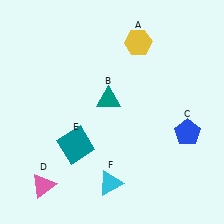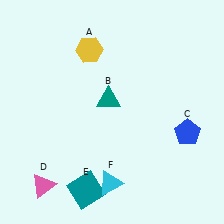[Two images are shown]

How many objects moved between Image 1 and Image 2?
2 objects moved between the two images.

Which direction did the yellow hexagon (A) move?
The yellow hexagon (A) moved left.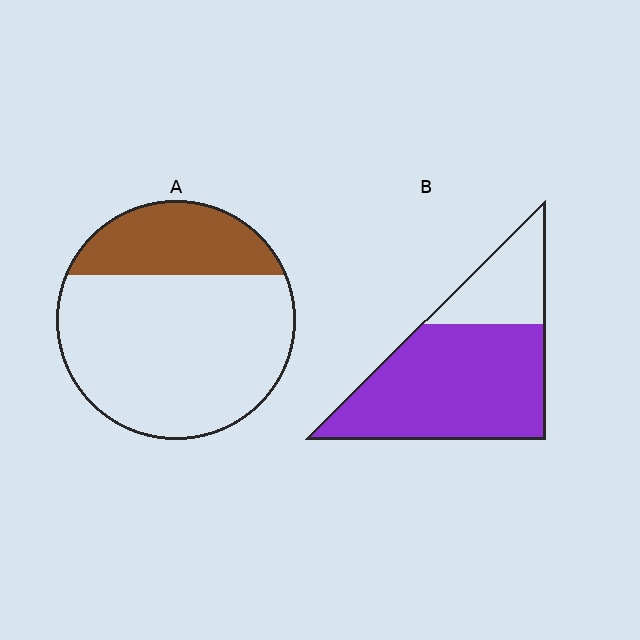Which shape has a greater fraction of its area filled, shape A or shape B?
Shape B.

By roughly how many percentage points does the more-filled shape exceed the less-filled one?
By roughly 45 percentage points (B over A).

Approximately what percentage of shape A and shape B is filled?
A is approximately 25% and B is approximately 75%.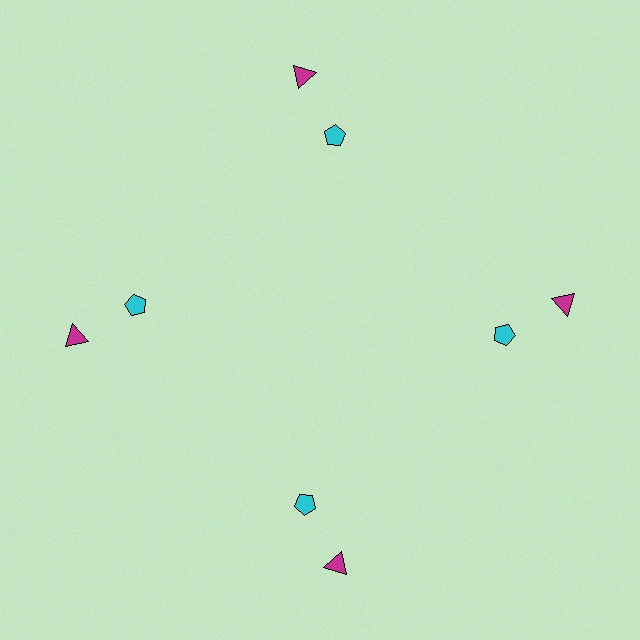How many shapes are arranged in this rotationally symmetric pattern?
There are 8 shapes, arranged in 4 groups of 2.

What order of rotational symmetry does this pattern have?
This pattern has 4-fold rotational symmetry.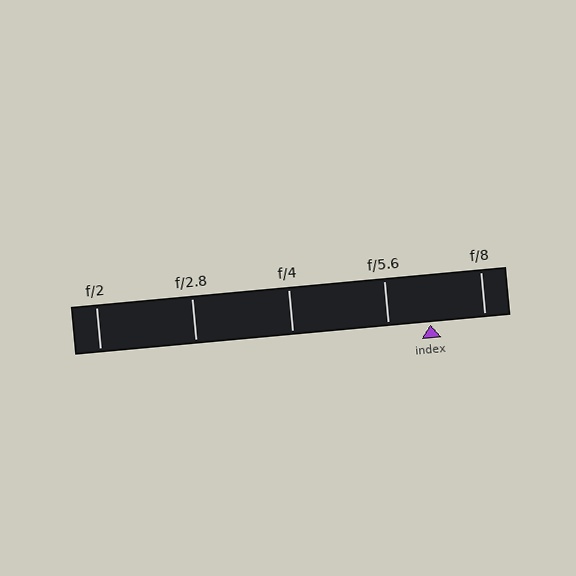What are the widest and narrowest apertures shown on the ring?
The widest aperture shown is f/2 and the narrowest is f/8.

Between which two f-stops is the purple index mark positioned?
The index mark is between f/5.6 and f/8.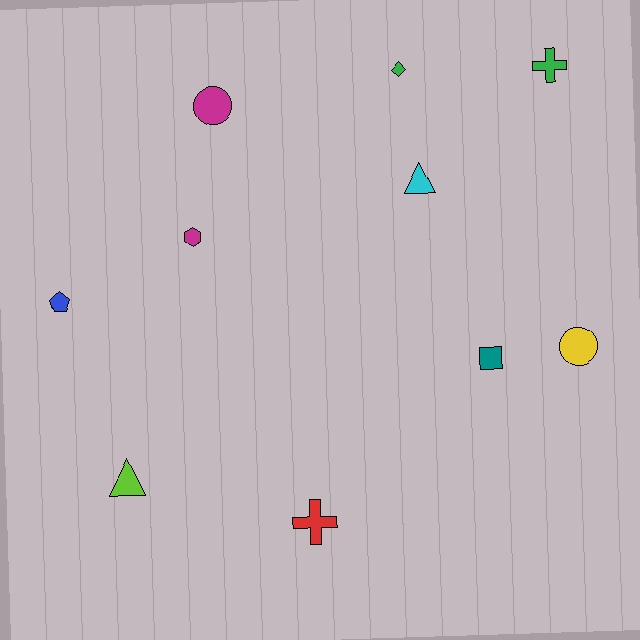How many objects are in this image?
There are 10 objects.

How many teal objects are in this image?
There is 1 teal object.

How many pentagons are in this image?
There is 1 pentagon.